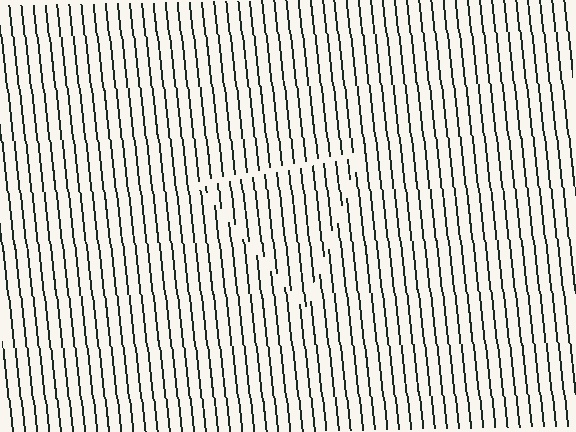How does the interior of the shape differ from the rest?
The interior of the shape contains the same grating, shifted by half a period — the contour is defined by the phase discontinuity where line-ends from the inner and outer gratings abut.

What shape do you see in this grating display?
An illusory triangle. The interior of the shape contains the same grating, shifted by half a period — the contour is defined by the phase discontinuity where line-ends from the inner and outer gratings abut.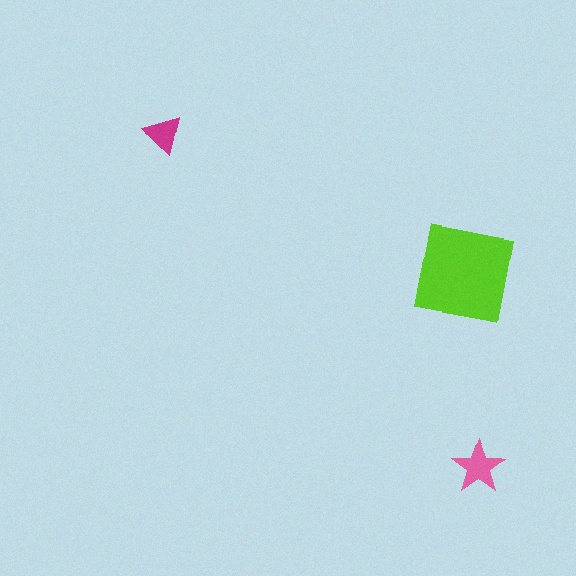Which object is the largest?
The lime square.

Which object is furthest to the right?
The pink star is rightmost.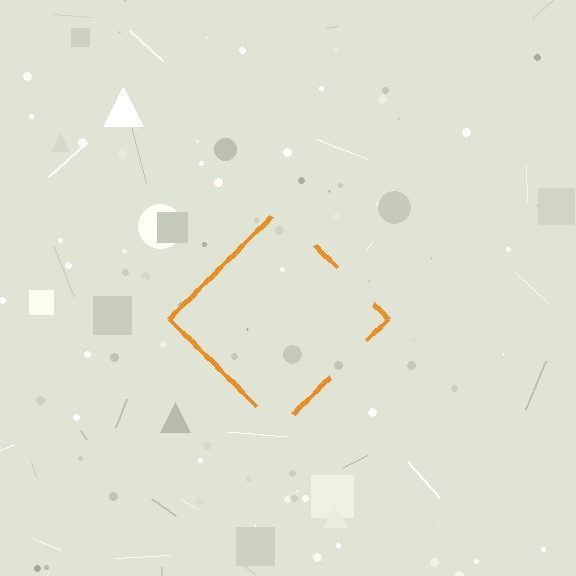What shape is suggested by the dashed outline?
The dashed outline suggests a diamond.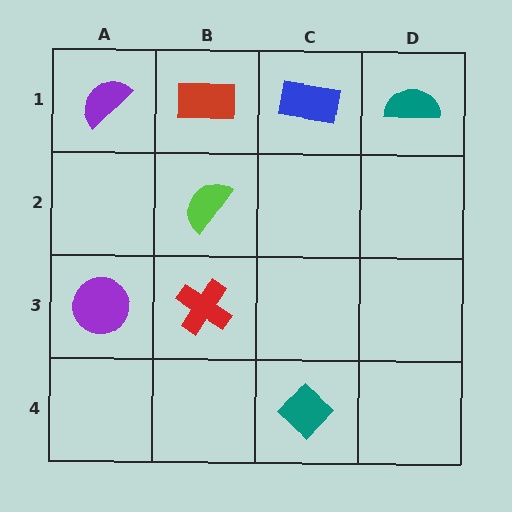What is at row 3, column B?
A red cross.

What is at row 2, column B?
A lime semicircle.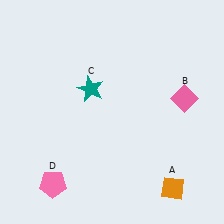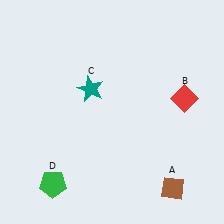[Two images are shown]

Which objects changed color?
A changed from orange to brown. B changed from pink to red. D changed from pink to green.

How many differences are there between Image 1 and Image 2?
There are 3 differences between the two images.